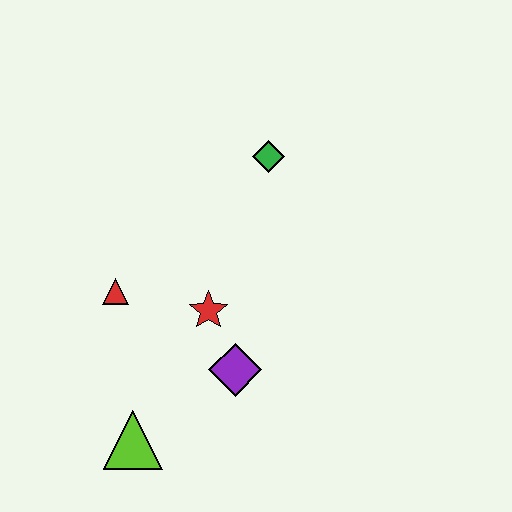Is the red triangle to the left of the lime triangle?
Yes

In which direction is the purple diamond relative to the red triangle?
The purple diamond is to the right of the red triangle.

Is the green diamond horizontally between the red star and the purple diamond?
No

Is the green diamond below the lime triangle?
No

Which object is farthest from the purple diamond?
The green diamond is farthest from the purple diamond.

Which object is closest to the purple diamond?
The red star is closest to the purple diamond.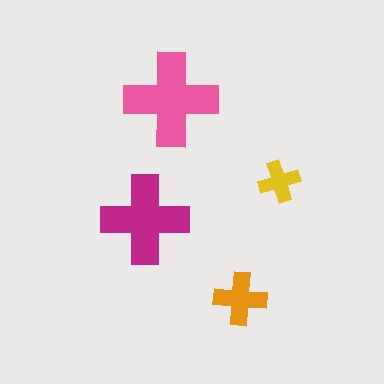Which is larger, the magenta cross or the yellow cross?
The magenta one.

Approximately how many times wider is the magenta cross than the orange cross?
About 1.5 times wider.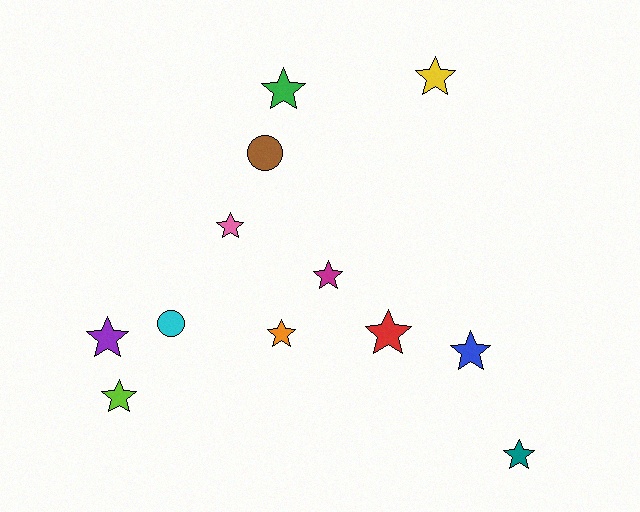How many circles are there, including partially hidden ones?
There are 2 circles.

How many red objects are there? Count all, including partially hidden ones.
There is 1 red object.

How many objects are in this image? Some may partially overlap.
There are 12 objects.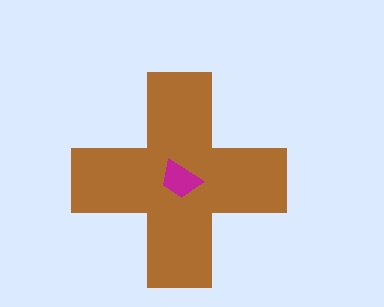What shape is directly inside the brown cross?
The magenta trapezoid.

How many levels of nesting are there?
2.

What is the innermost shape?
The magenta trapezoid.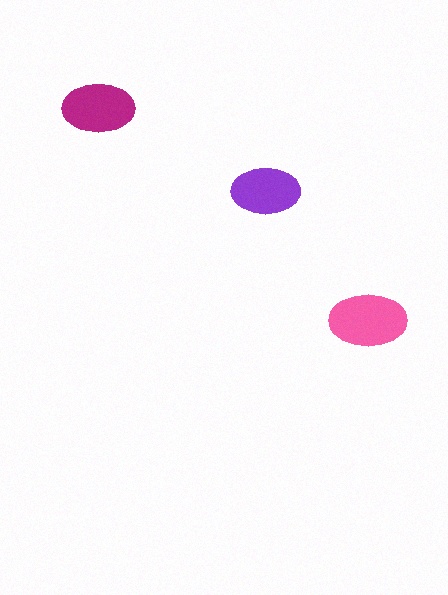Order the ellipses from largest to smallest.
the pink one, the magenta one, the purple one.